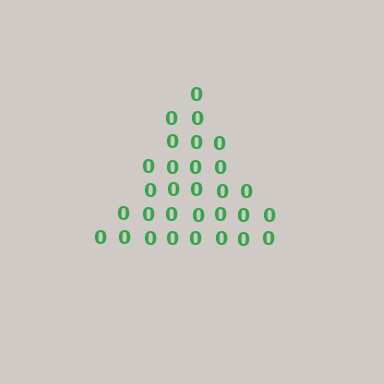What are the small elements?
The small elements are digit 0's.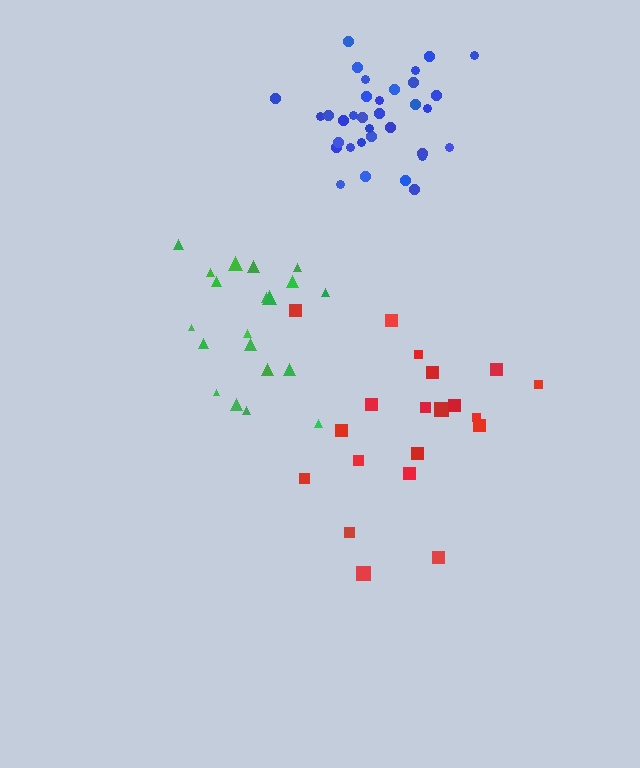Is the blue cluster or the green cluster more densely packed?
Blue.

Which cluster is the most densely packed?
Blue.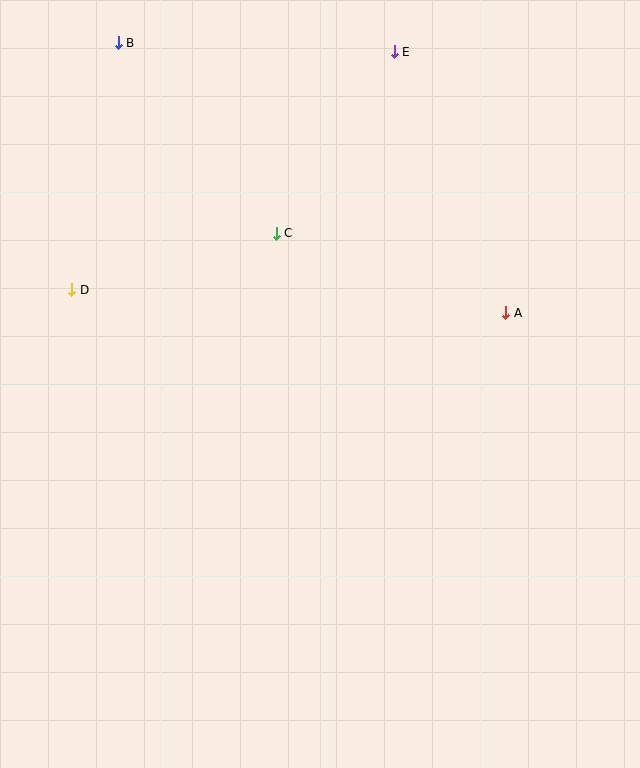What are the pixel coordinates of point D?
Point D is at (72, 290).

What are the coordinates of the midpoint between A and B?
The midpoint between A and B is at (312, 178).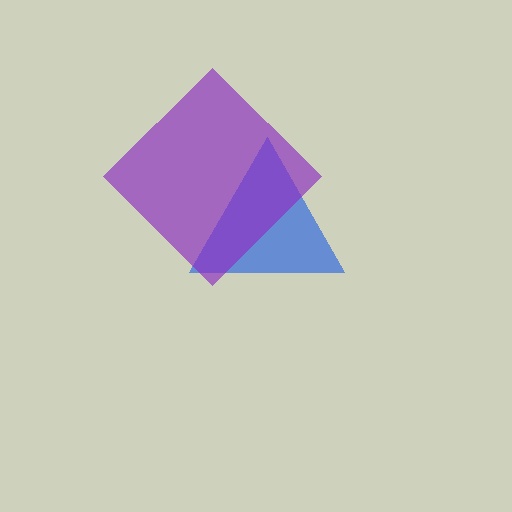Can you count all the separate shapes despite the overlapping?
Yes, there are 2 separate shapes.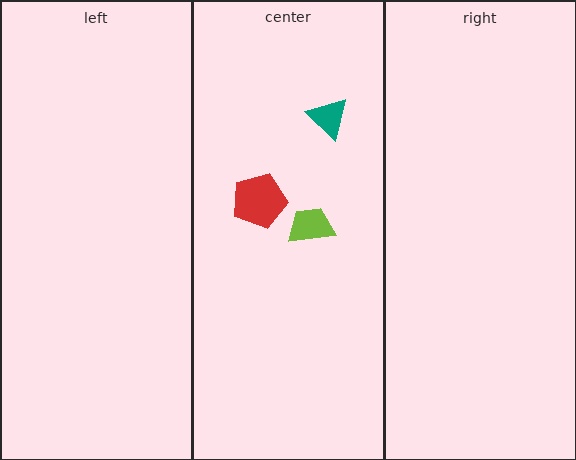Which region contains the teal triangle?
The center region.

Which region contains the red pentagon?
The center region.